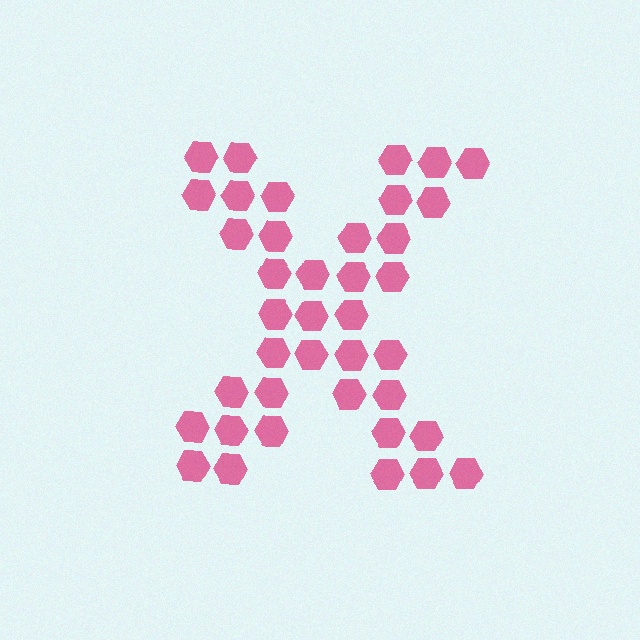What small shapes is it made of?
It is made of small hexagons.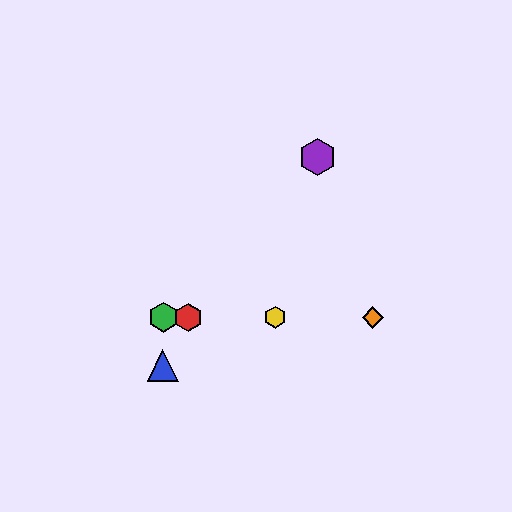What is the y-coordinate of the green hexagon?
The green hexagon is at y≈317.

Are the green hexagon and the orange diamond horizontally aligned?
Yes, both are at y≈317.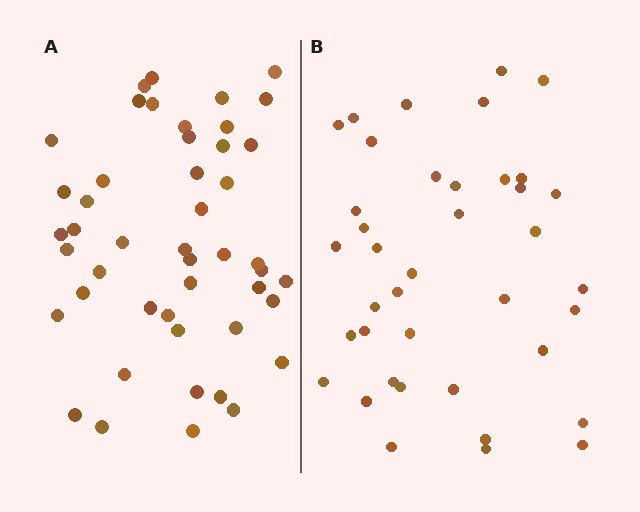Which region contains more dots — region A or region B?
Region A (the left region) has more dots.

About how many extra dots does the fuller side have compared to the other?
Region A has roughly 8 or so more dots than region B.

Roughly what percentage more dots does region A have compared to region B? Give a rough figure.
About 20% more.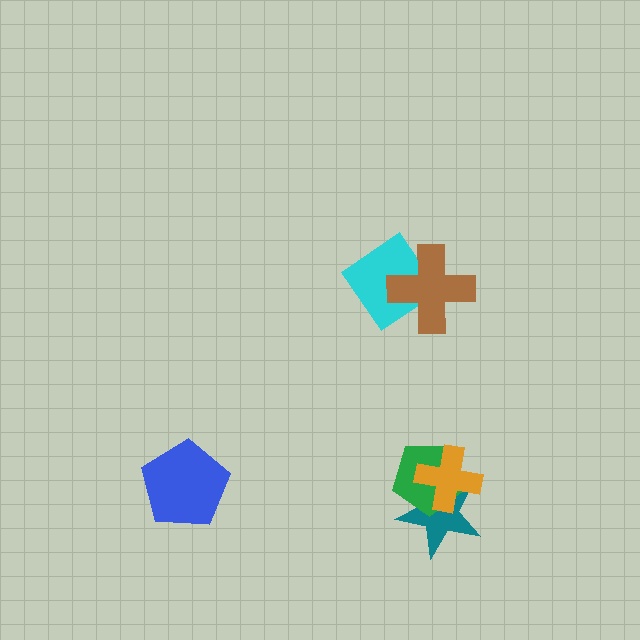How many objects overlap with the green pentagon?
2 objects overlap with the green pentagon.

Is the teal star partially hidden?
Yes, it is partially covered by another shape.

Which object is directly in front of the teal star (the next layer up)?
The green pentagon is directly in front of the teal star.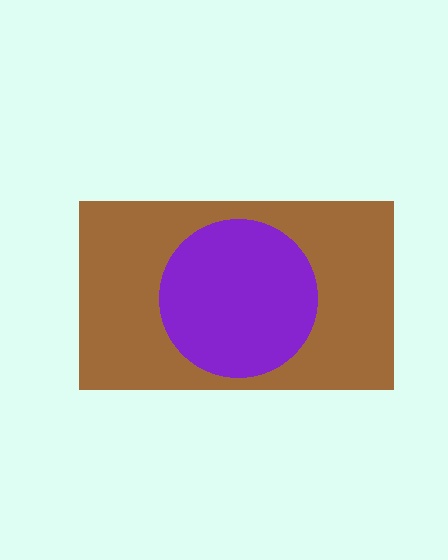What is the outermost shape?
The brown rectangle.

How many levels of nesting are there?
2.